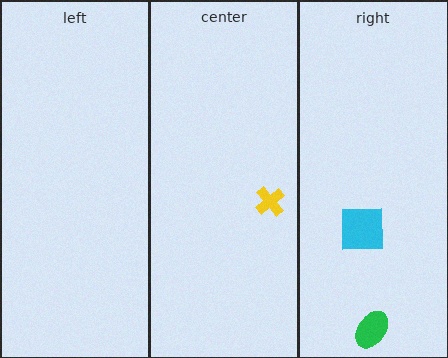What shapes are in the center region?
The yellow cross.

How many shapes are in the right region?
2.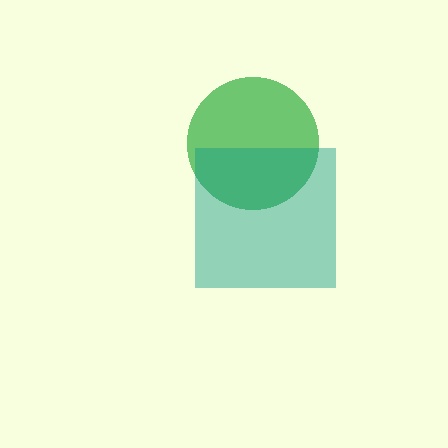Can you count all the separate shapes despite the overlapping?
Yes, there are 2 separate shapes.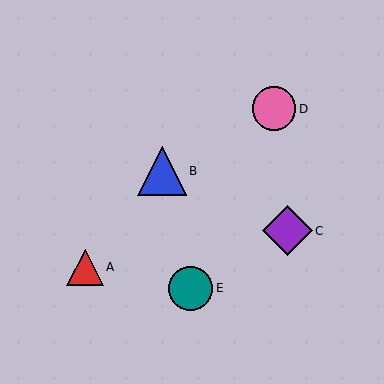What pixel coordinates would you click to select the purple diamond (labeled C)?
Click at (288, 231) to select the purple diamond C.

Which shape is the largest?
The purple diamond (labeled C) is the largest.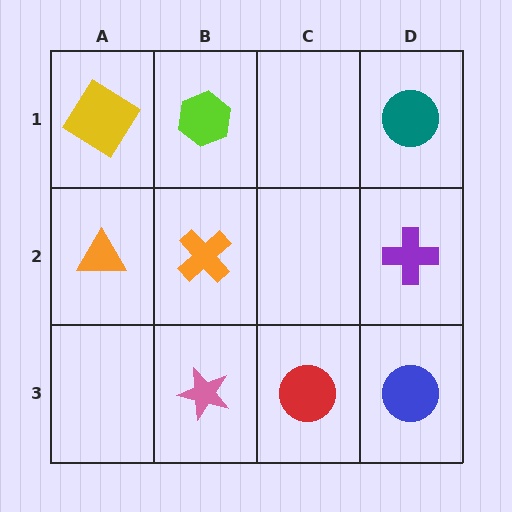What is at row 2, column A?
An orange triangle.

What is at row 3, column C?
A red circle.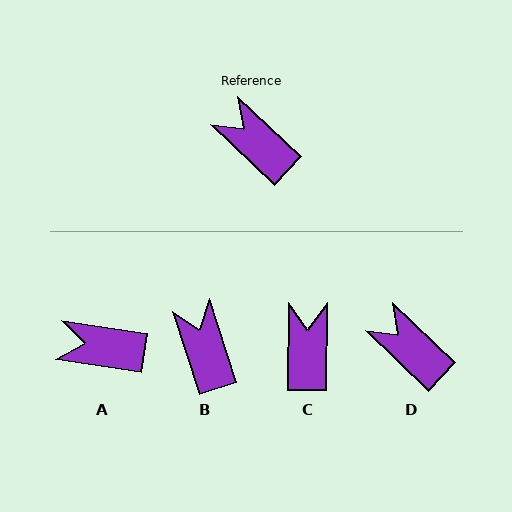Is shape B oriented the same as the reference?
No, it is off by about 28 degrees.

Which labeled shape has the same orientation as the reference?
D.